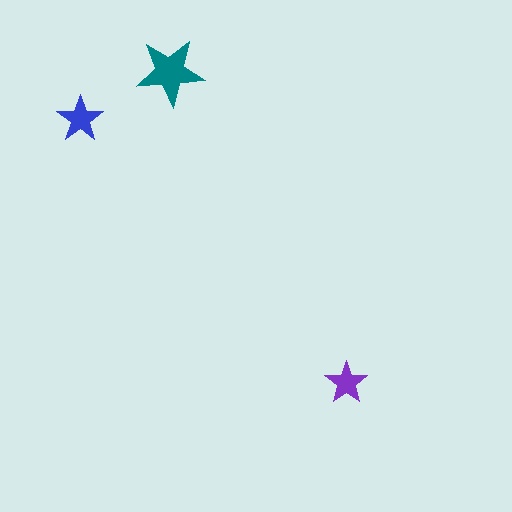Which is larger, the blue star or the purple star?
The blue one.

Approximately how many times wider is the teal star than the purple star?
About 1.5 times wider.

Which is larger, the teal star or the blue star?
The teal one.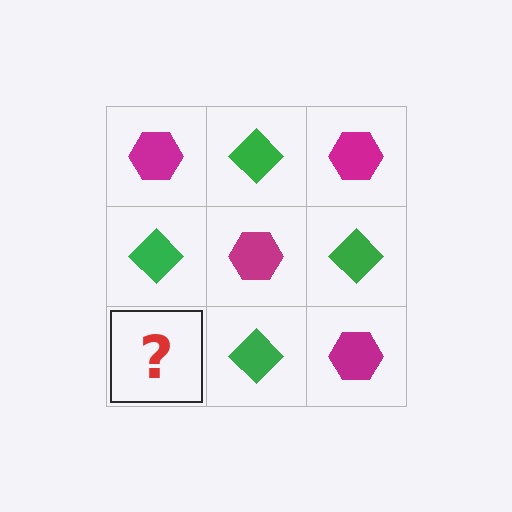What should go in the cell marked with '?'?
The missing cell should contain a magenta hexagon.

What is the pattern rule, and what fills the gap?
The rule is that it alternates magenta hexagon and green diamond in a checkerboard pattern. The gap should be filled with a magenta hexagon.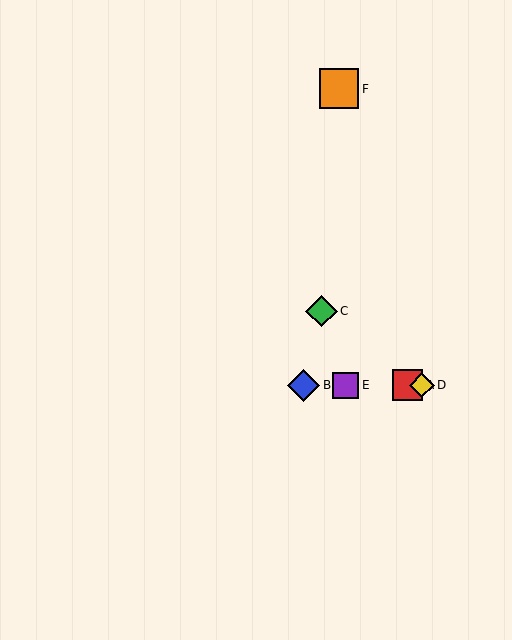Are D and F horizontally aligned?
No, D is at y≈385 and F is at y≈89.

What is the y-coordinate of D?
Object D is at y≈385.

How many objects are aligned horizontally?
4 objects (A, B, D, E) are aligned horizontally.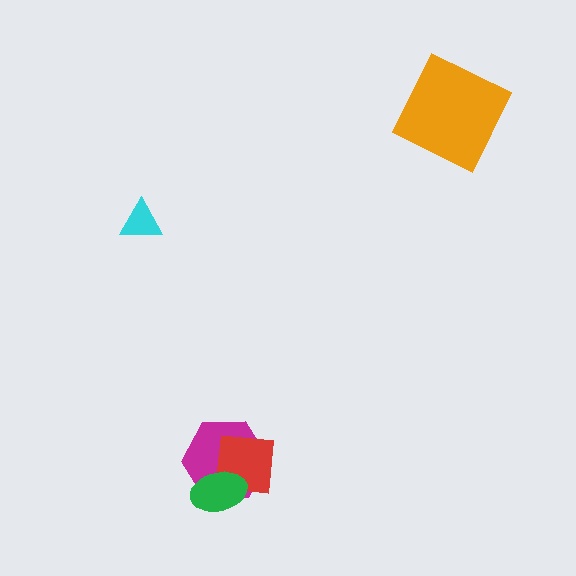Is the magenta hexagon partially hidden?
Yes, it is partially covered by another shape.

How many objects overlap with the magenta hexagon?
2 objects overlap with the magenta hexagon.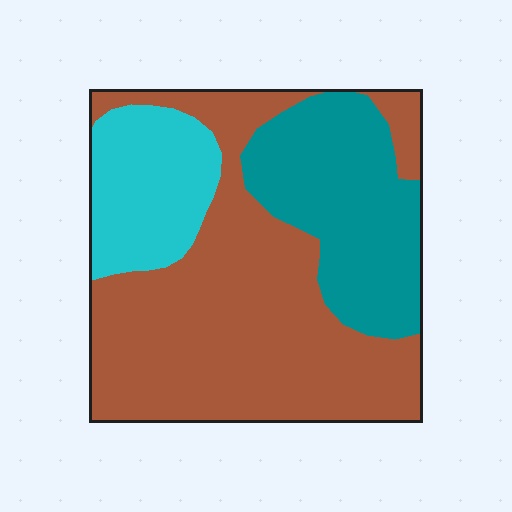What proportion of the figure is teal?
Teal takes up about one quarter (1/4) of the figure.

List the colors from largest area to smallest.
From largest to smallest: brown, teal, cyan.